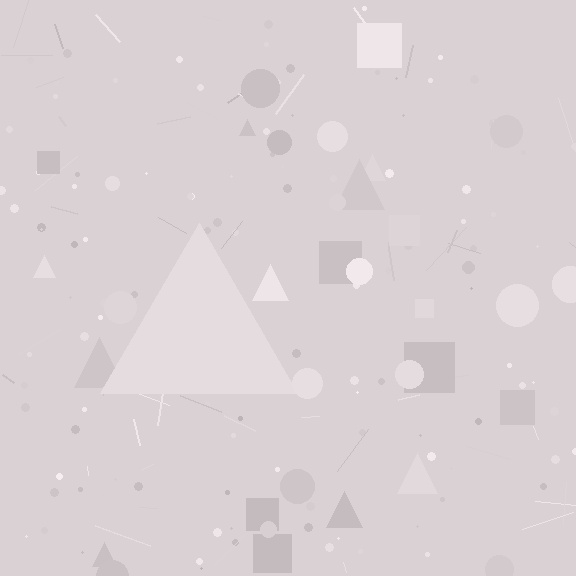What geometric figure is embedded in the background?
A triangle is embedded in the background.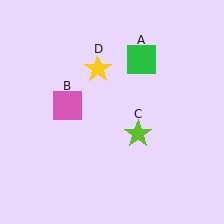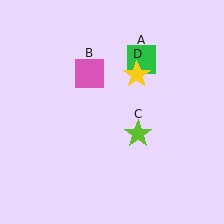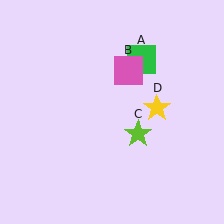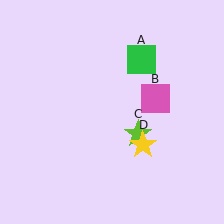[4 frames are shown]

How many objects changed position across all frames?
2 objects changed position: pink square (object B), yellow star (object D).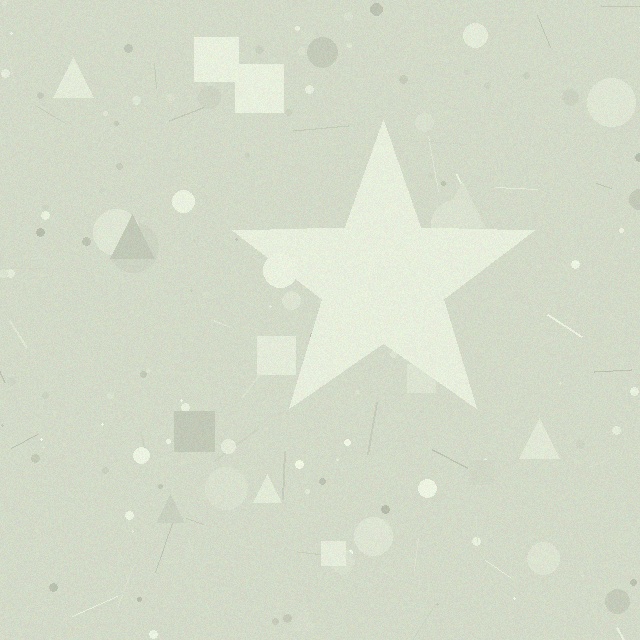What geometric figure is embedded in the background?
A star is embedded in the background.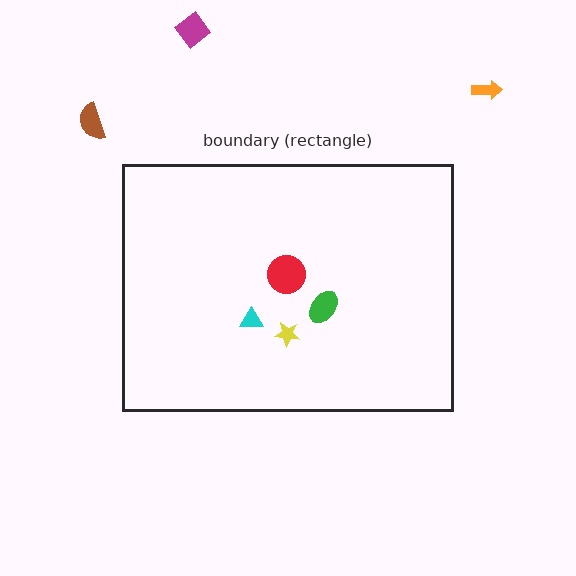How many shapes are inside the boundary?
4 inside, 3 outside.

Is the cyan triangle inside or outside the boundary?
Inside.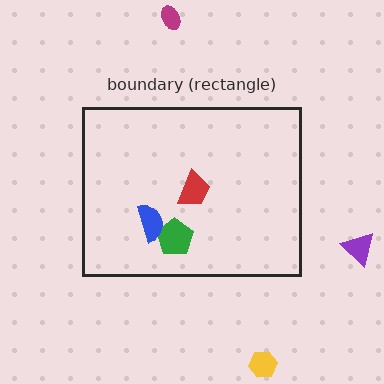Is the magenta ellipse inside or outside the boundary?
Outside.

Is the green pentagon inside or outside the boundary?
Inside.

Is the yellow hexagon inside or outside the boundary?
Outside.